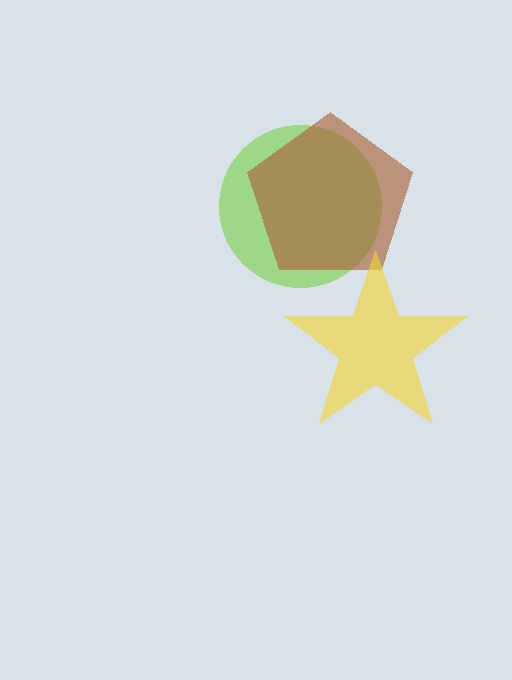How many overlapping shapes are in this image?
There are 3 overlapping shapes in the image.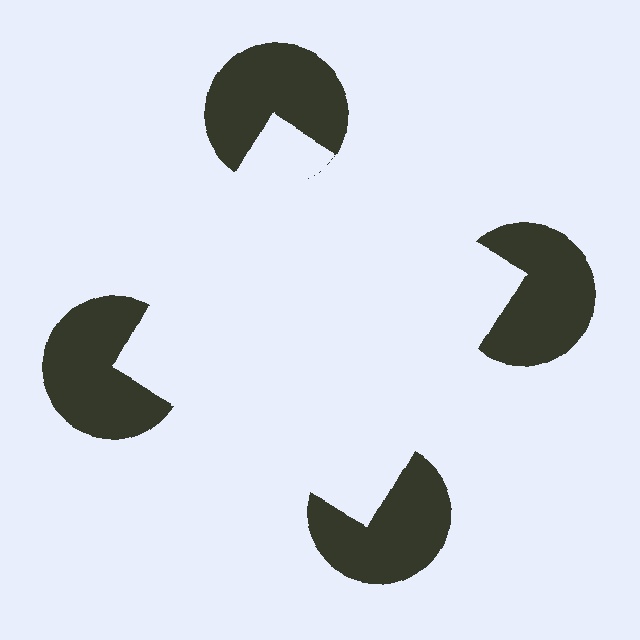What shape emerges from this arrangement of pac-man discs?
An illusory square — its edges are inferred from the aligned wedge cuts in the pac-man discs, not physically drawn.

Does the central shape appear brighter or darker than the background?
It typically appears slightly brighter than the background, even though no actual brightness change is drawn.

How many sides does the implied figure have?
4 sides.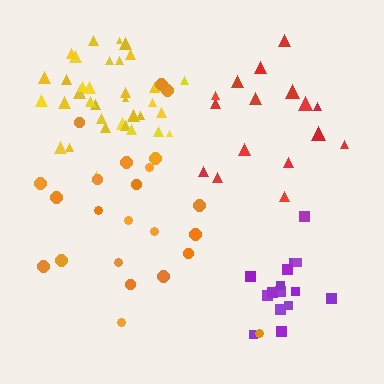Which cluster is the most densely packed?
Yellow.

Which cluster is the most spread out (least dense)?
Orange.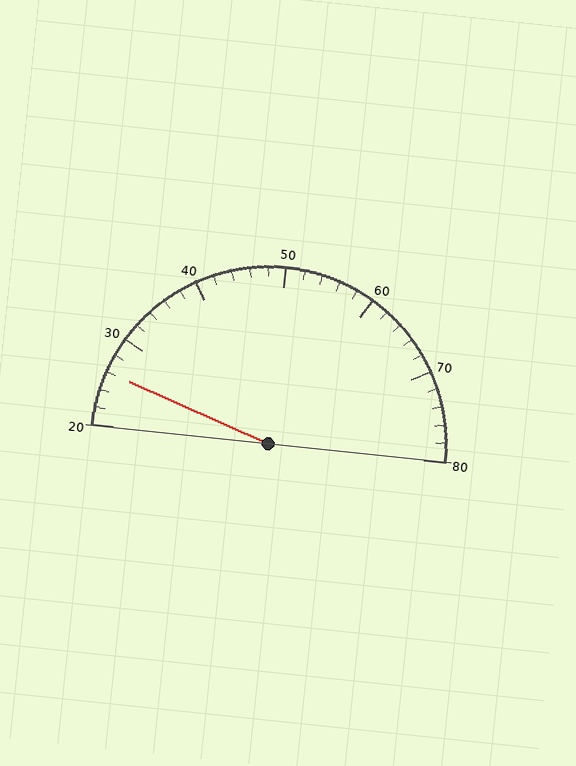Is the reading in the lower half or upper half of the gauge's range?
The reading is in the lower half of the range (20 to 80).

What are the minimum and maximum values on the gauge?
The gauge ranges from 20 to 80.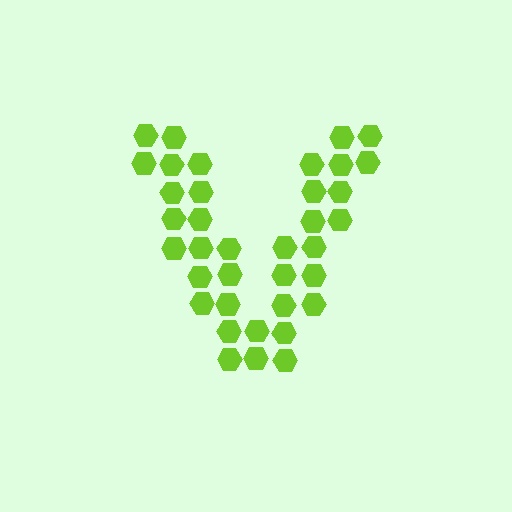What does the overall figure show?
The overall figure shows the letter V.